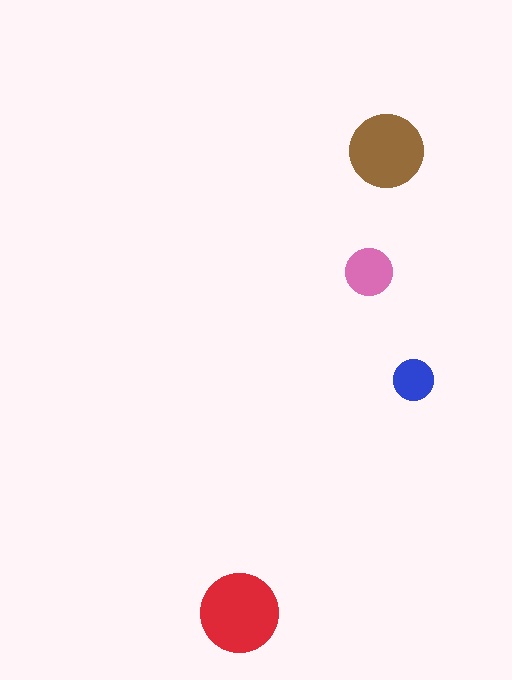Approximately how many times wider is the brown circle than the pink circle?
About 1.5 times wider.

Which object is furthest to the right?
The blue circle is rightmost.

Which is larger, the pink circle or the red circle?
The red one.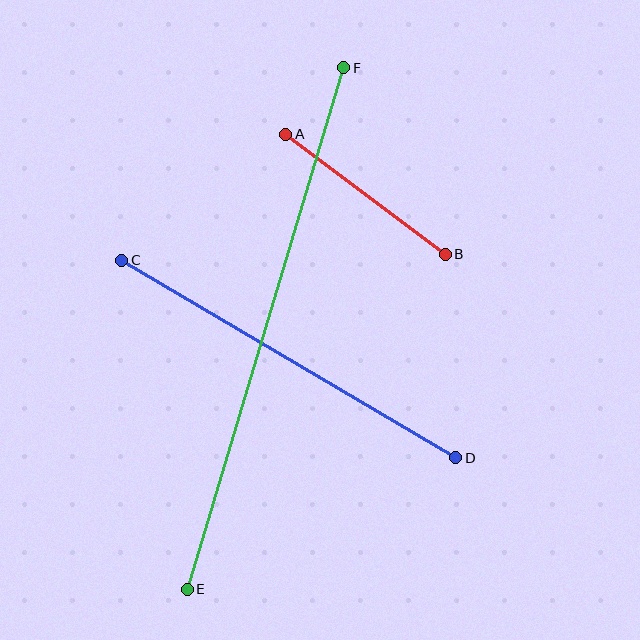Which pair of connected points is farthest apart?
Points E and F are farthest apart.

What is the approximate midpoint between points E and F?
The midpoint is at approximately (265, 328) pixels.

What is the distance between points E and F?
The distance is approximately 545 pixels.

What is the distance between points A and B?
The distance is approximately 200 pixels.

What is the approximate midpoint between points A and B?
The midpoint is at approximately (366, 194) pixels.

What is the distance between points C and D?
The distance is approximately 389 pixels.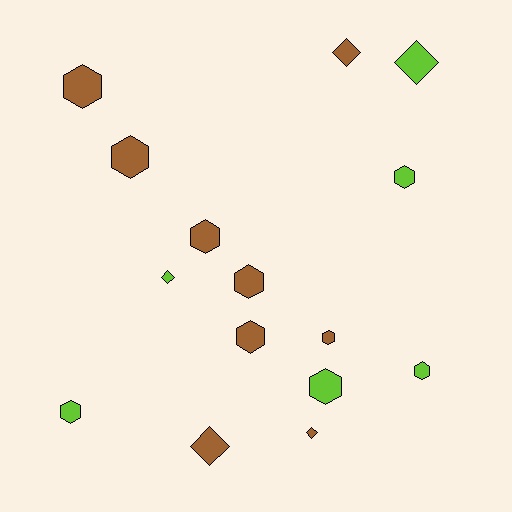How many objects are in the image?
There are 15 objects.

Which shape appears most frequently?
Hexagon, with 10 objects.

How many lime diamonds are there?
There are 2 lime diamonds.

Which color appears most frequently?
Brown, with 9 objects.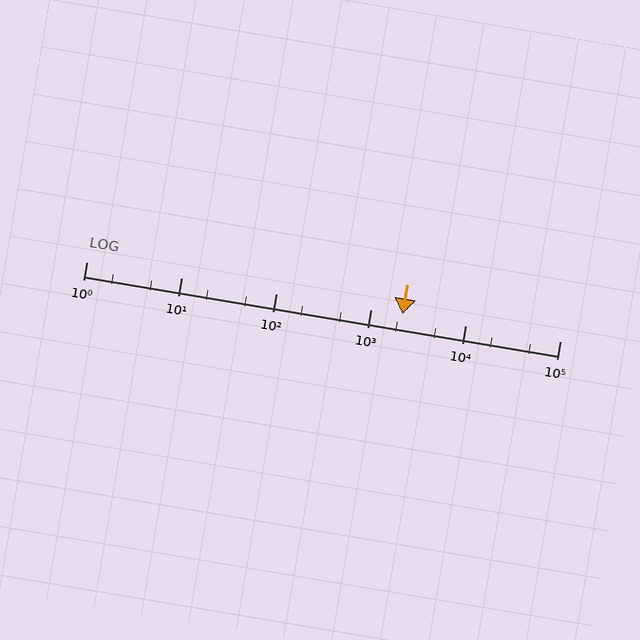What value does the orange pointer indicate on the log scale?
The pointer indicates approximately 2200.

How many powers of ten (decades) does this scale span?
The scale spans 5 decades, from 1 to 100000.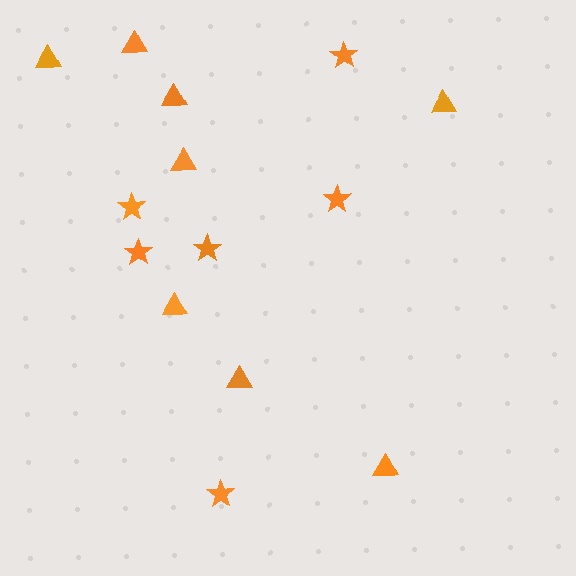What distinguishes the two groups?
There are 2 groups: one group of stars (6) and one group of triangles (8).